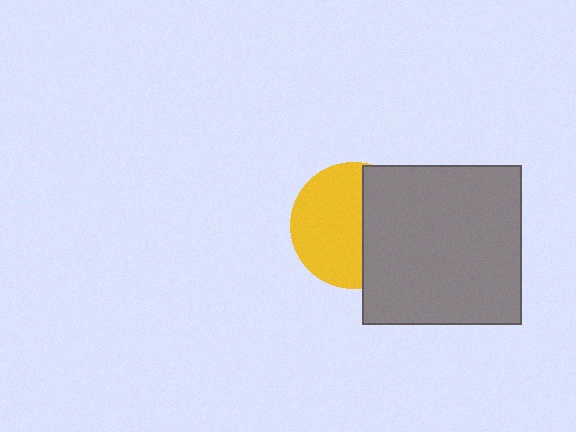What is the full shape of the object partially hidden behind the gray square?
The partially hidden object is a yellow circle.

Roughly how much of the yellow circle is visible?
About half of it is visible (roughly 58%).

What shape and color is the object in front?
The object in front is a gray square.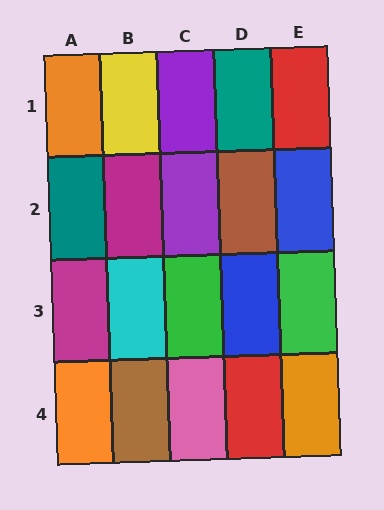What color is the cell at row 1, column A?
Orange.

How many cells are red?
2 cells are red.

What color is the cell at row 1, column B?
Yellow.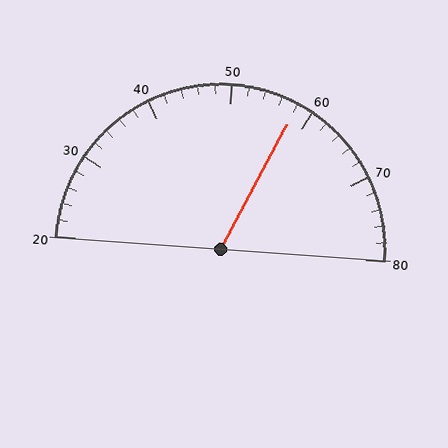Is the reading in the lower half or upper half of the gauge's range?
The reading is in the upper half of the range (20 to 80).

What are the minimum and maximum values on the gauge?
The gauge ranges from 20 to 80.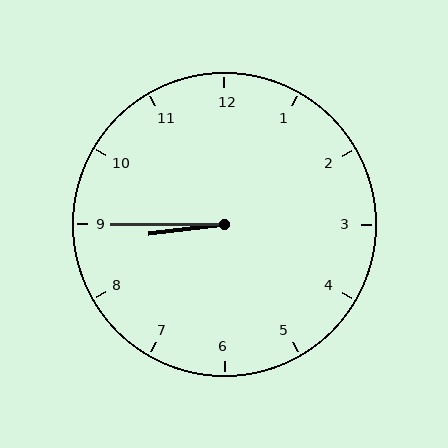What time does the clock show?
8:45.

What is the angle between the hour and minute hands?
Approximately 8 degrees.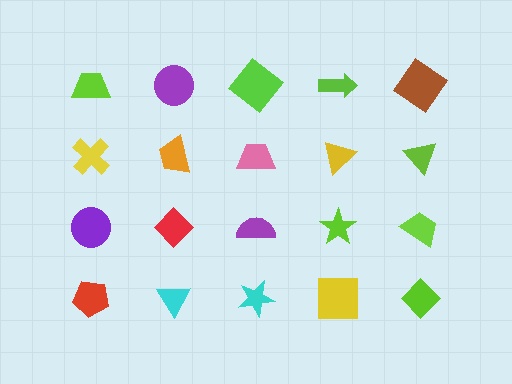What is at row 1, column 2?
A purple circle.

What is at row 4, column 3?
A cyan star.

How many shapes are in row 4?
5 shapes.